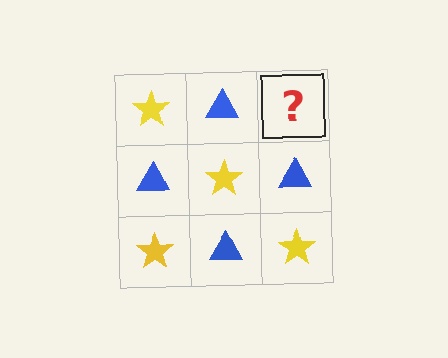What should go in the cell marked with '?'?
The missing cell should contain a yellow star.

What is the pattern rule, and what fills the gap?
The rule is that it alternates yellow star and blue triangle in a checkerboard pattern. The gap should be filled with a yellow star.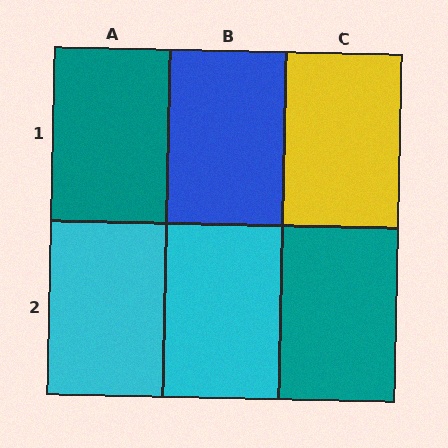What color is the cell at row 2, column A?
Cyan.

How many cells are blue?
1 cell is blue.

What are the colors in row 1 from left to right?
Teal, blue, yellow.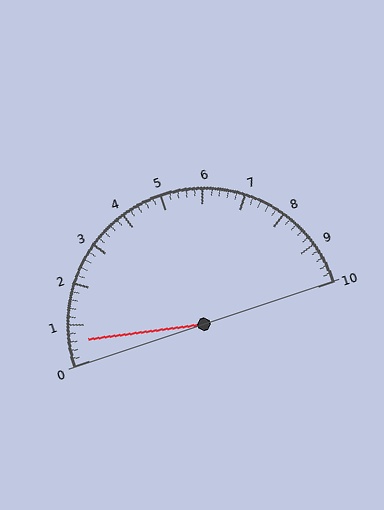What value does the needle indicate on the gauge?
The needle indicates approximately 0.6.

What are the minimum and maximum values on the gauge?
The gauge ranges from 0 to 10.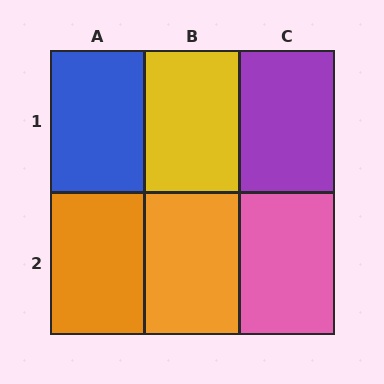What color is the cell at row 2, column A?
Orange.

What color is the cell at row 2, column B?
Orange.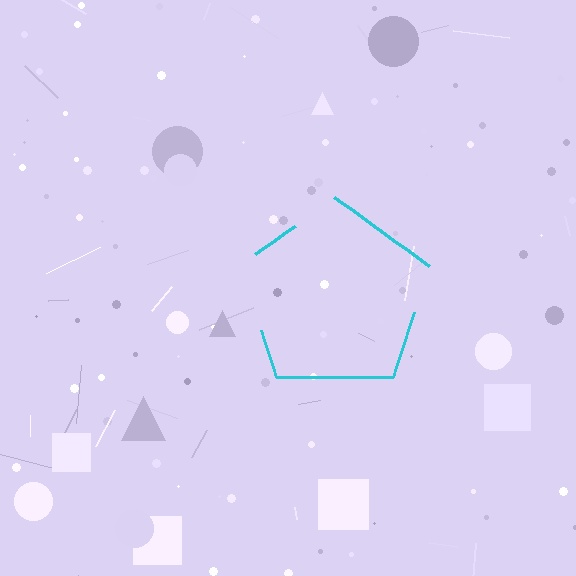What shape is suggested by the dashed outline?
The dashed outline suggests a pentagon.